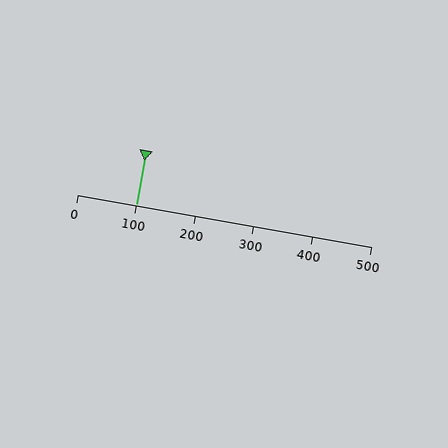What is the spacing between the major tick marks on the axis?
The major ticks are spaced 100 apart.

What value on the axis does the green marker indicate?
The marker indicates approximately 100.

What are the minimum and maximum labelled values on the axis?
The axis runs from 0 to 500.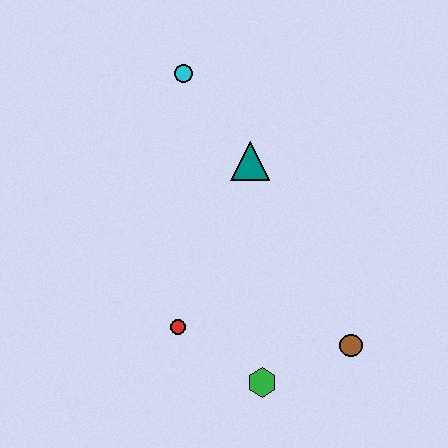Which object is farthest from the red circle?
The cyan circle is farthest from the red circle.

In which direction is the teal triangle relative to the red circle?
The teal triangle is above the red circle.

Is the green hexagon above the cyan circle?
No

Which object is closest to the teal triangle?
The cyan circle is closest to the teal triangle.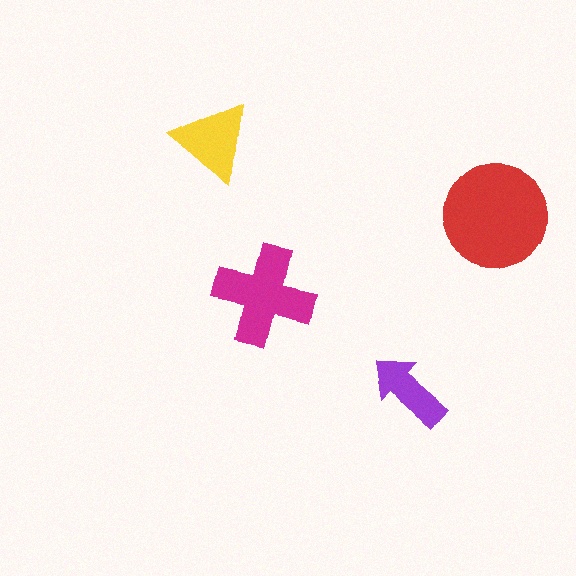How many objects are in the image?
There are 4 objects in the image.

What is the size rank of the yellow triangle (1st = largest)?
3rd.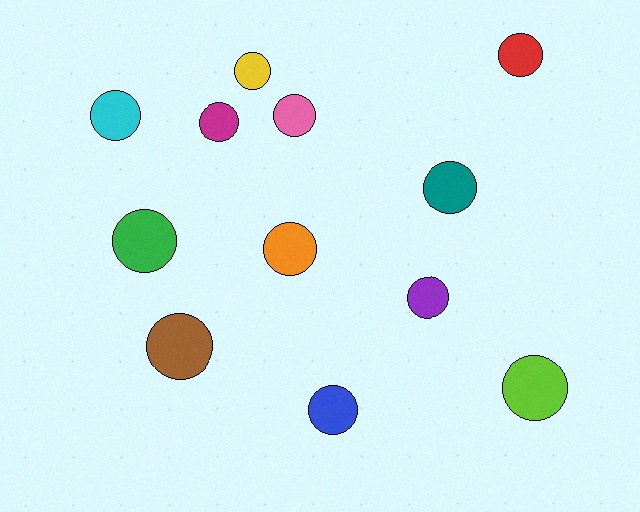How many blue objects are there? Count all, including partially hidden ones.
There is 1 blue object.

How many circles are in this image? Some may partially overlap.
There are 12 circles.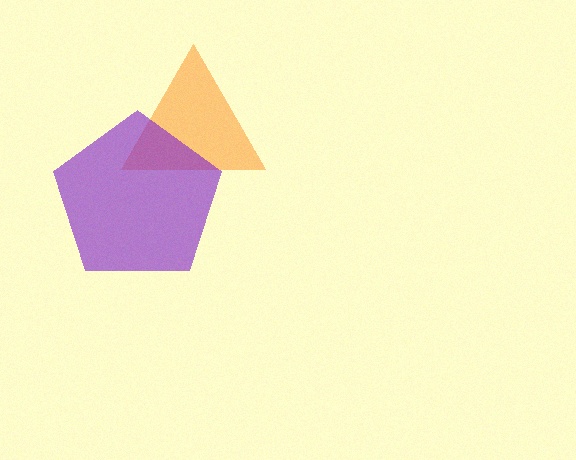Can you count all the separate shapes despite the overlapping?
Yes, there are 2 separate shapes.